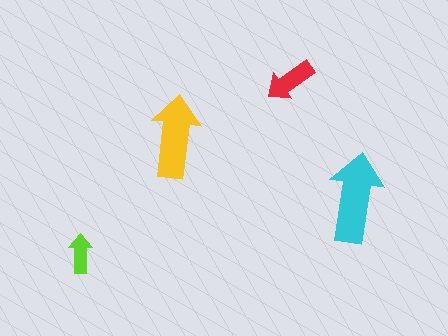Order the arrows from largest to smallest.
the cyan one, the yellow one, the red one, the lime one.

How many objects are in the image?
There are 4 objects in the image.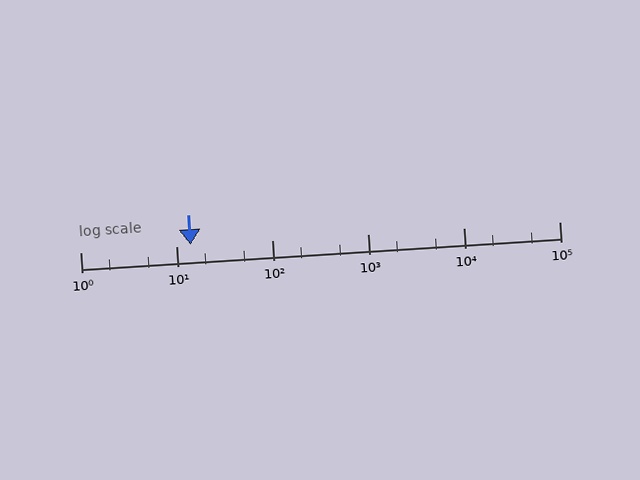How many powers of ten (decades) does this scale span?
The scale spans 5 decades, from 1 to 100000.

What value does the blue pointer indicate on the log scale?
The pointer indicates approximately 14.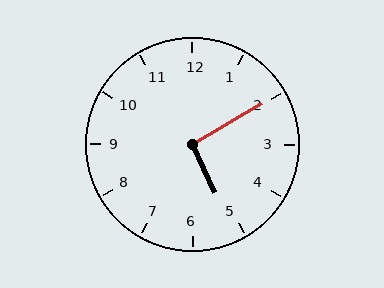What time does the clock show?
5:10.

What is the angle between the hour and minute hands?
Approximately 95 degrees.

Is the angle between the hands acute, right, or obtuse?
It is right.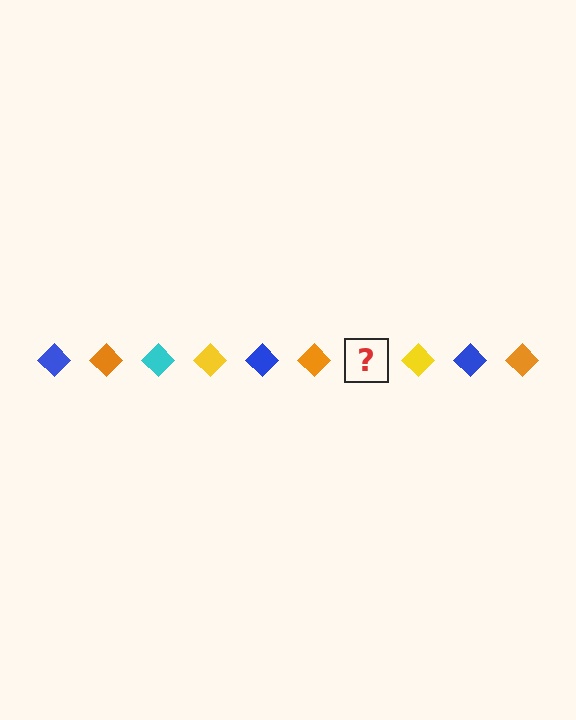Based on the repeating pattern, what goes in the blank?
The blank should be a cyan diamond.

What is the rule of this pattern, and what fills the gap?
The rule is that the pattern cycles through blue, orange, cyan, yellow diamonds. The gap should be filled with a cyan diamond.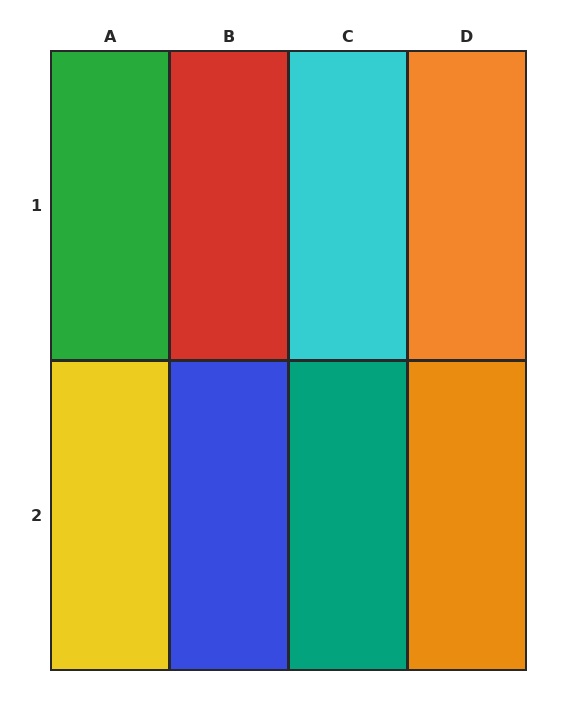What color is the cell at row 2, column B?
Blue.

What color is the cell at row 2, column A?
Yellow.